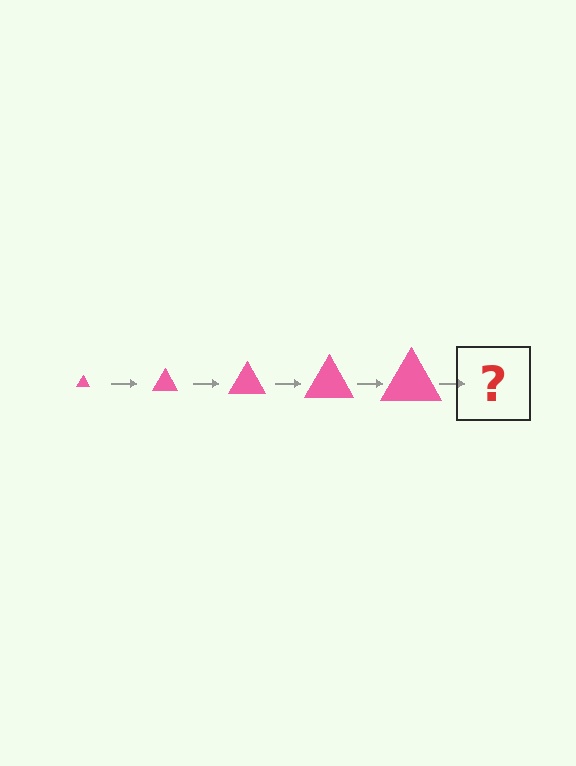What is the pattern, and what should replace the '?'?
The pattern is that the triangle gets progressively larger each step. The '?' should be a pink triangle, larger than the previous one.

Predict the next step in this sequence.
The next step is a pink triangle, larger than the previous one.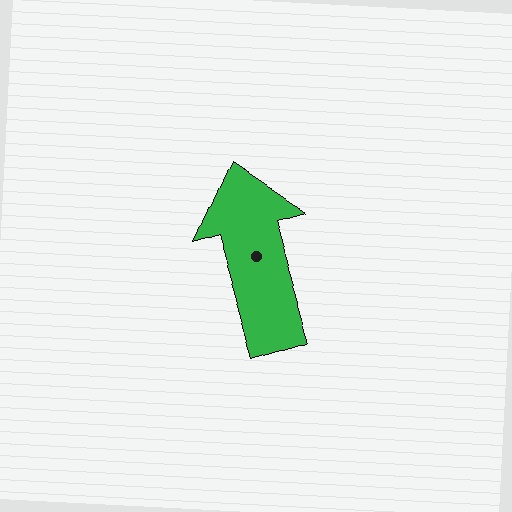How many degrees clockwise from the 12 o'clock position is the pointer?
Approximately 343 degrees.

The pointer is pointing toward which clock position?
Roughly 11 o'clock.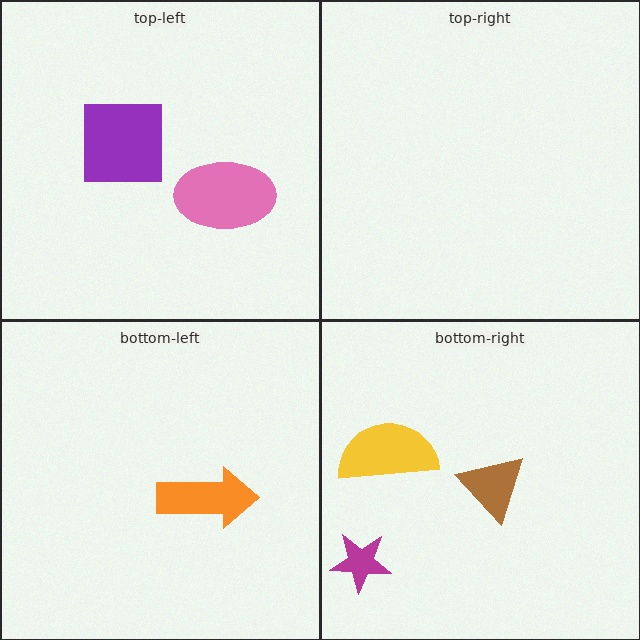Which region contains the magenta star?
The bottom-right region.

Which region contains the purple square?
The top-left region.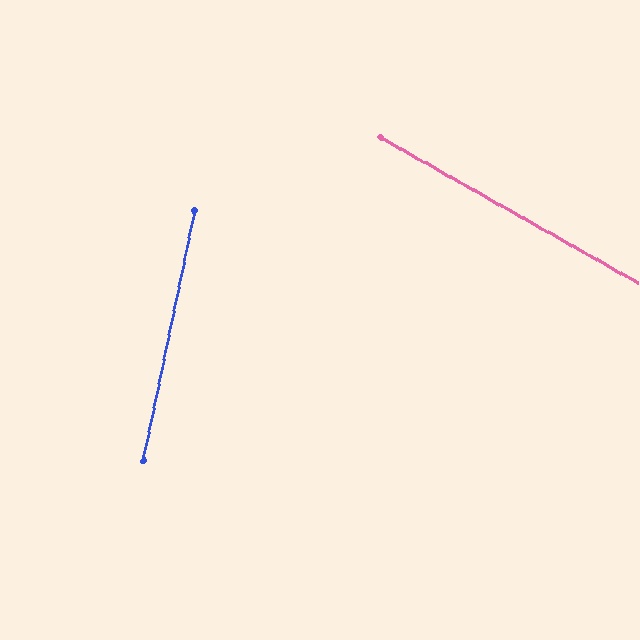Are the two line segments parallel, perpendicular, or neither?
Neither parallel nor perpendicular — they differ by about 72°.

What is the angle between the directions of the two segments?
Approximately 72 degrees.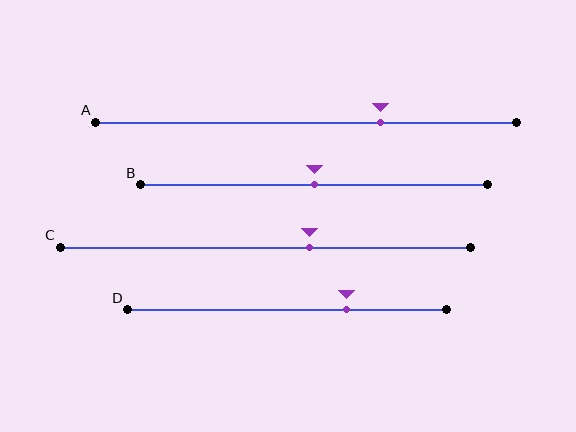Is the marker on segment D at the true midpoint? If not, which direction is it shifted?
No, the marker on segment D is shifted to the right by about 19% of the segment length.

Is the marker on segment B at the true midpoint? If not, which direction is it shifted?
Yes, the marker on segment B is at the true midpoint.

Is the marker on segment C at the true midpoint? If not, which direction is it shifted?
No, the marker on segment C is shifted to the right by about 11% of the segment length.